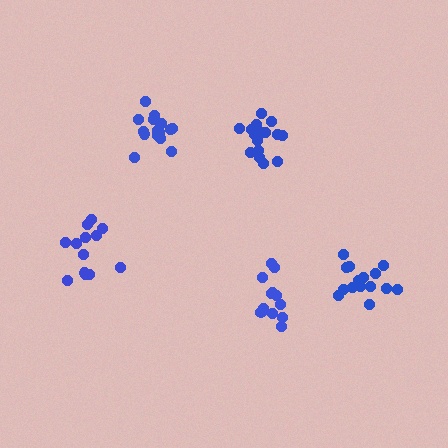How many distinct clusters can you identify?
There are 5 distinct clusters.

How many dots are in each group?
Group 1: 12 dots, Group 2: 15 dots, Group 3: 16 dots, Group 4: 13 dots, Group 5: 15 dots (71 total).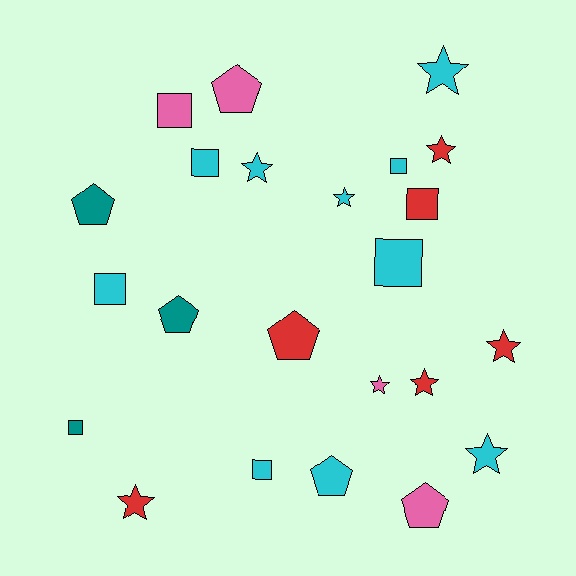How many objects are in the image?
There are 23 objects.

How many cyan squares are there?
There are 5 cyan squares.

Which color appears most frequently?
Cyan, with 10 objects.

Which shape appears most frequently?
Star, with 9 objects.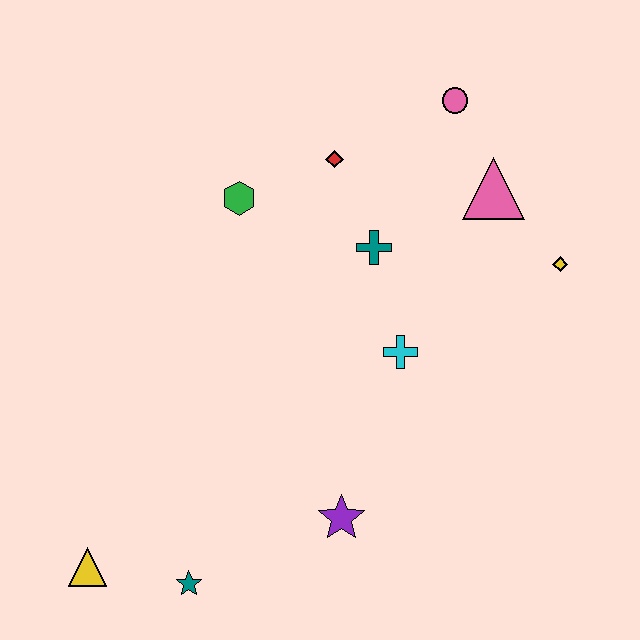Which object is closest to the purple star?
The teal star is closest to the purple star.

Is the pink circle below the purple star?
No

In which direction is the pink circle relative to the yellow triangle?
The pink circle is above the yellow triangle.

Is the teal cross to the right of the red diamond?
Yes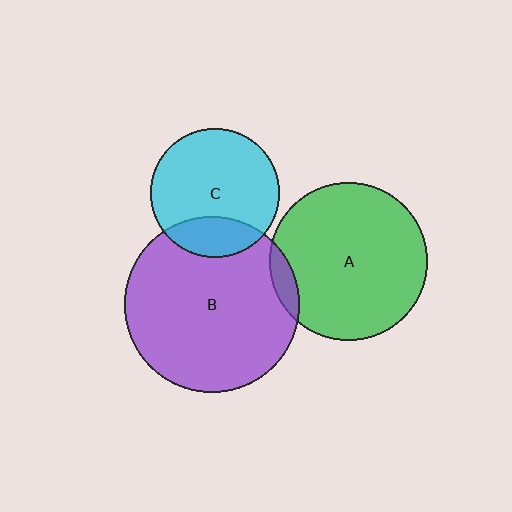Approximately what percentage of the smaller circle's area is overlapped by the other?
Approximately 5%.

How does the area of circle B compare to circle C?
Approximately 1.8 times.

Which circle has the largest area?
Circle B (purple).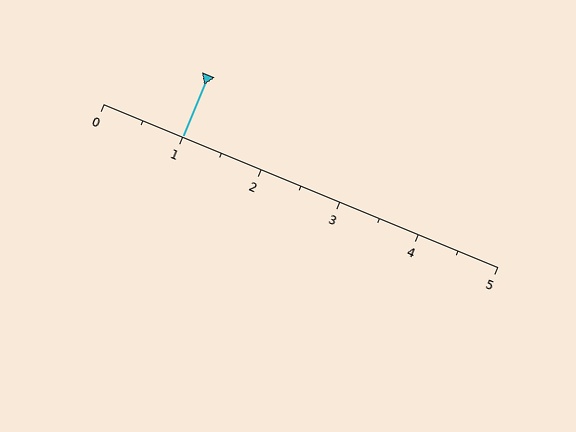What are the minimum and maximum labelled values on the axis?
The axis runs from 0 to 5.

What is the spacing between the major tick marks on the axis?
The major ticks are spaced 1 apart.